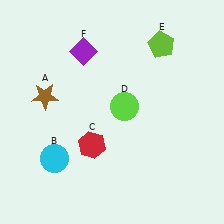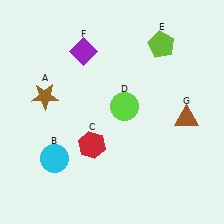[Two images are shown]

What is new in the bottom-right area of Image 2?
A brown triangle (G) was added in the bottom-right area of Image 2.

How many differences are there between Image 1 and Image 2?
There is 1 difference between the two images.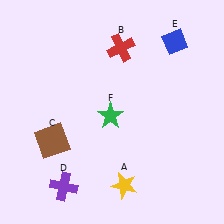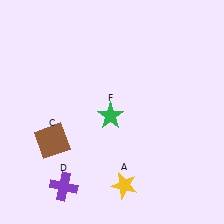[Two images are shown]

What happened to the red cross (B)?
The red cross (B) was removed in Image 2. It was in the top-right area of Image 1.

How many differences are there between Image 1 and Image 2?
There are 2 differences between the two images.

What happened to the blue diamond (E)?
The blue diamond (E) was removed in Image 2. It was in the top-right area of Image 1.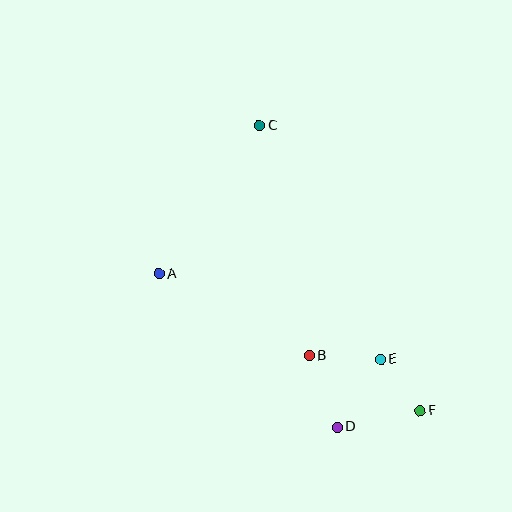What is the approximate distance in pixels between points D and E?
The distance between D and E is approximately 80 pixels.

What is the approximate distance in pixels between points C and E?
The distance between C and E is approximately 263 pixels.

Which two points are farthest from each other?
Points C and F are farthest from each other.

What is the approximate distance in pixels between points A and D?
The distance between A and D is approximately 235 pixels.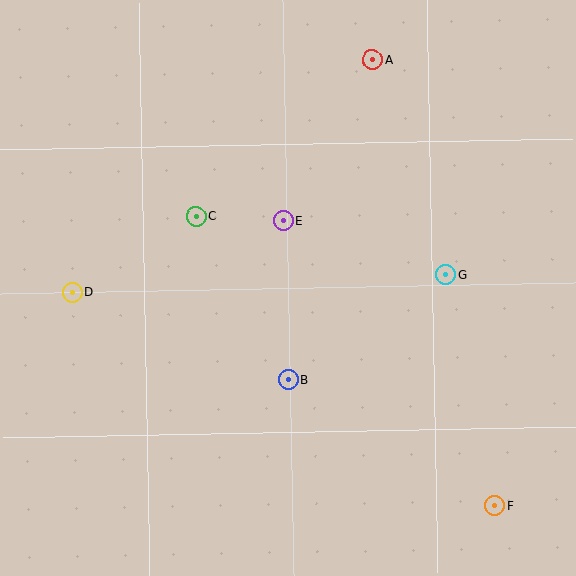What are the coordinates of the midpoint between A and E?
The midpoint between A and E is at (328, 140).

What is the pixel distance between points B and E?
The distance between B and E is 159 pixels.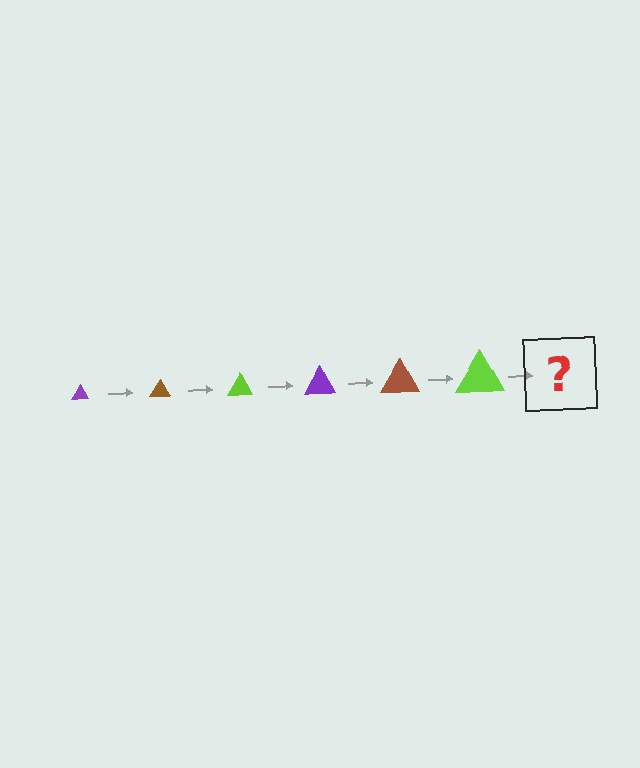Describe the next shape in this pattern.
It should be a purple triangle, larger than the previous one.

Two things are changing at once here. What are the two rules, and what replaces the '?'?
The two rules are that the triangle grows larger each step and the color cycles through purple, brown, and lime. The '?' should be a purple triangle, larger than the previous one.